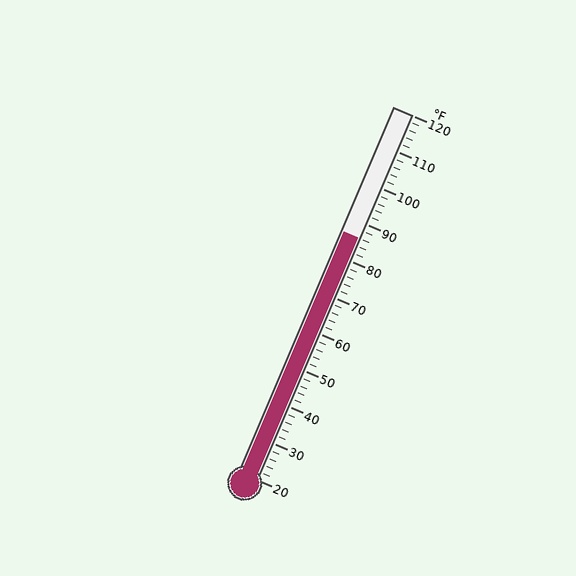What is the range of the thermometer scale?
The thermometer scale ranges from 20°F to 120°F.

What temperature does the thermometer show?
The thermometer shows approximately 86°F.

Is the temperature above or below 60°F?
The temperature is above 60°F.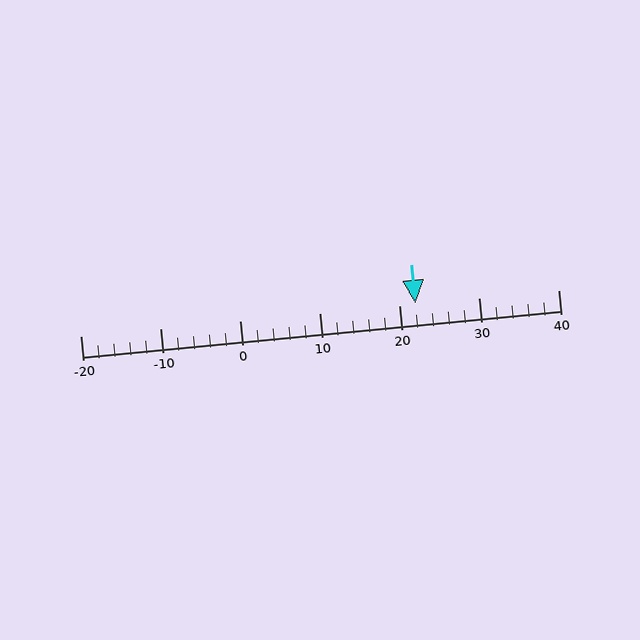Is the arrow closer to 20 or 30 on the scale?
The arrow is closer to 20.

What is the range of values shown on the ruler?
The ruler shows values from -20 to 40.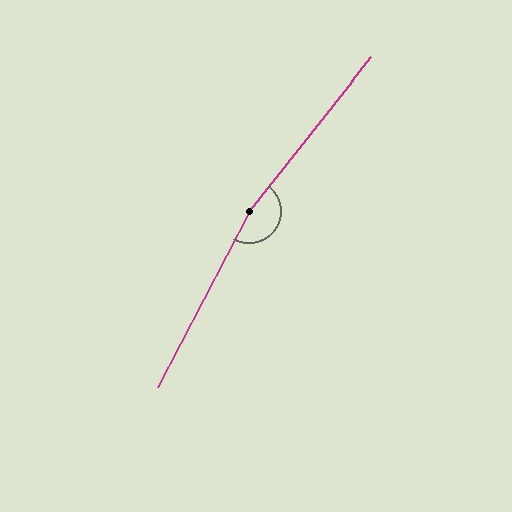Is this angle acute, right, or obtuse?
It is obtuse.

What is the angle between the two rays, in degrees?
Approximately 169 degrees.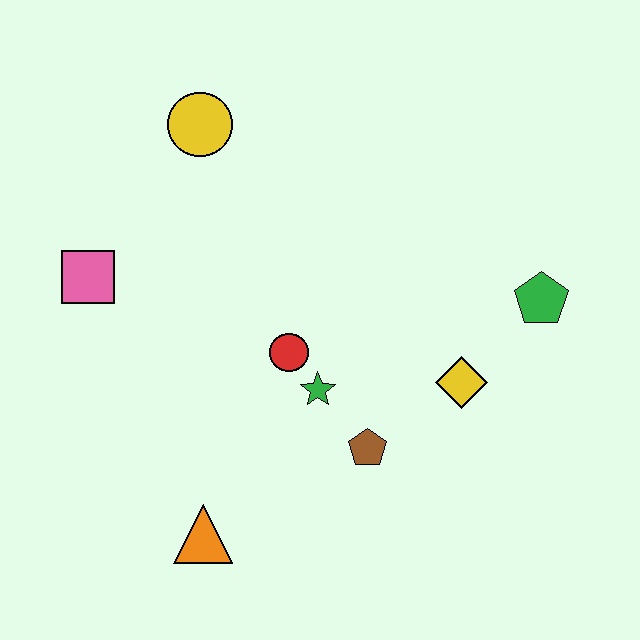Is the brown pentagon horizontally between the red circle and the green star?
No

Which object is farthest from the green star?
The yellow circle is farthest from the green star.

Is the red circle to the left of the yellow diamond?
Yes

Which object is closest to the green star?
The red circle is closest to the green star.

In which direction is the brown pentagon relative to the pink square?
The brown pentagon is to the right of the pink square.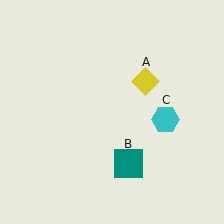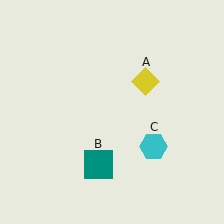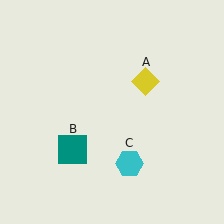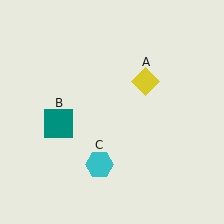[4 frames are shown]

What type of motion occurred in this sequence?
The teal square (object B), cyan hexagon (object C) rotated clockwise around the center of the scene.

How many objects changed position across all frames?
2 objects changed position: teal square (object B), cyan hexagon (object C).